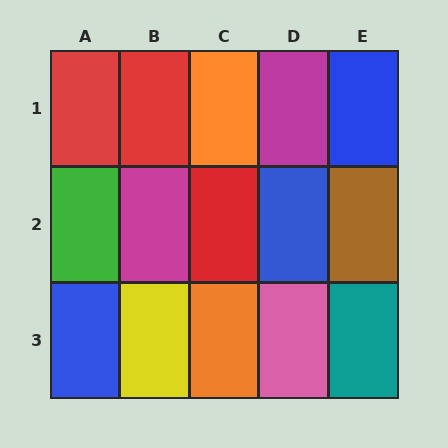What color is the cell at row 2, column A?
Green.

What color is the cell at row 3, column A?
Blue.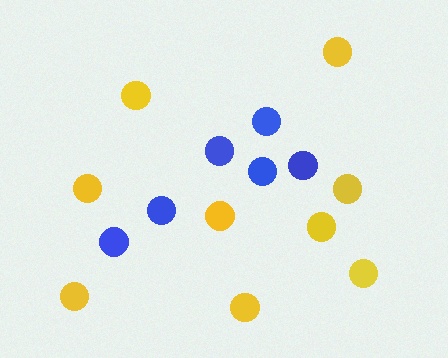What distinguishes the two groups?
There are 2 groups: one group of blue circles (6) and one group of yellow circles (9).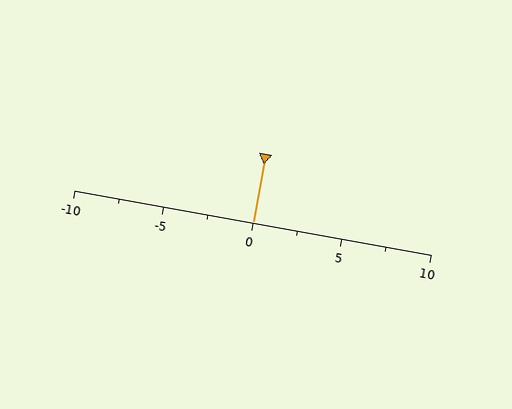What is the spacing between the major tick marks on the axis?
The major ticks are spaced 5 apart.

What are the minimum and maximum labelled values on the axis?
The axis runs from -10 to 10.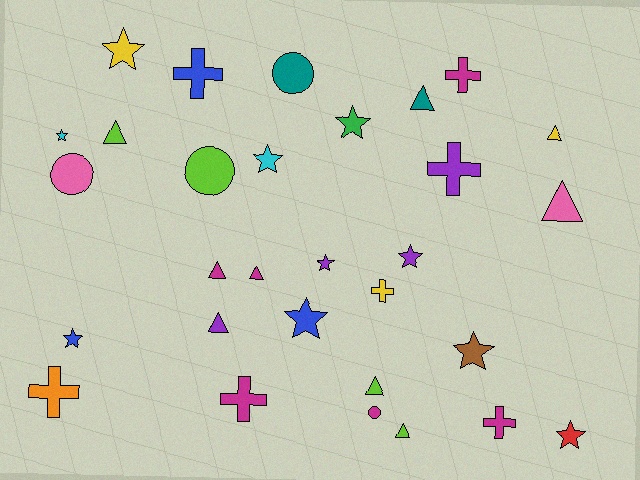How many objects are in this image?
There are 30 objects.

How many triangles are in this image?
There are 9 triangles.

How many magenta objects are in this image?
There are 6 magenta objects.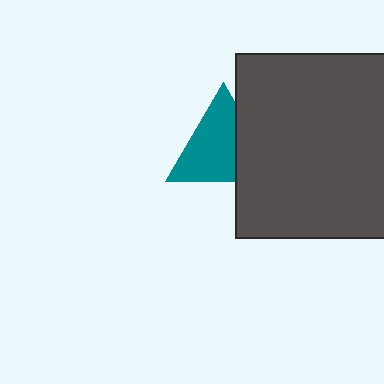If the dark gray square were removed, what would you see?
You would see the complete teal triangle.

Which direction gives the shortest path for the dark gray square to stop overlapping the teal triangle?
Moving right gives the shortest separation.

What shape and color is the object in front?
The object in front is a dark gray square.